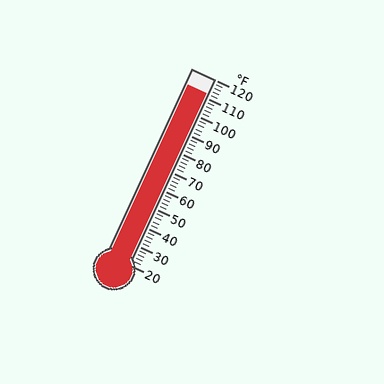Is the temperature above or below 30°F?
The temperature is above 30°F.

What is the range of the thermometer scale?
The thermometer scale ranges from 20°F to 120°F.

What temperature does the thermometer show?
The thermometer shows approximately 112°F.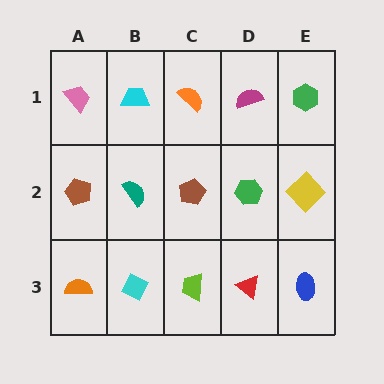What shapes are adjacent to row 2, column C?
An orange semicircle (row 1, column C), a lime trapezoid (row 3, column C), a teal semicircle (row 2, column B), a green hexagon (row 2, column D).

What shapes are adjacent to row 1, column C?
A brown pentagon (row 2, column C), a cyan trapezoid (row 1, column B), a magenta semicircle (row 1, column D).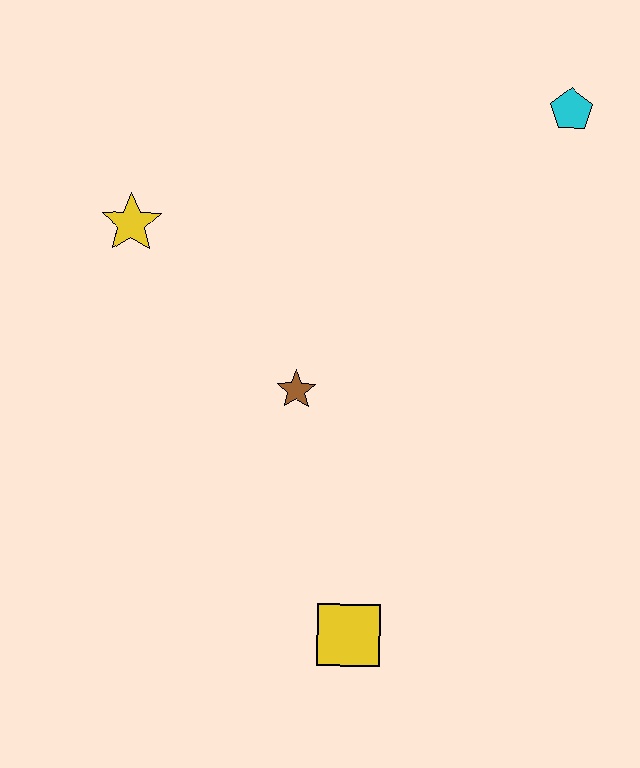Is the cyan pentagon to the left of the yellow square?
No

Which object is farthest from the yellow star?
The yellow square is farthest from the yellow star.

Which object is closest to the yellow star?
The brown star is closest to the yellow star.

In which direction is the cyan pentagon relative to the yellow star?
The cyan pentagon is to the right of the yellow star.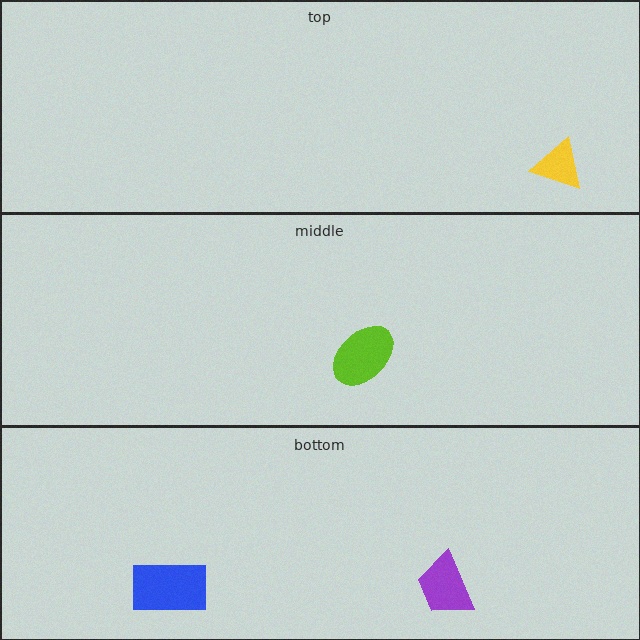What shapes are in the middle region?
The lime ellipse.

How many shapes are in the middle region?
1.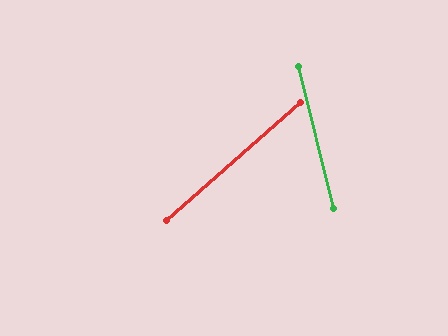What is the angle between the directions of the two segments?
Approximately 63 degrees.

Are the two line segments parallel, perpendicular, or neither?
Neither parallel nor perpendicular — they differ by about 63°.